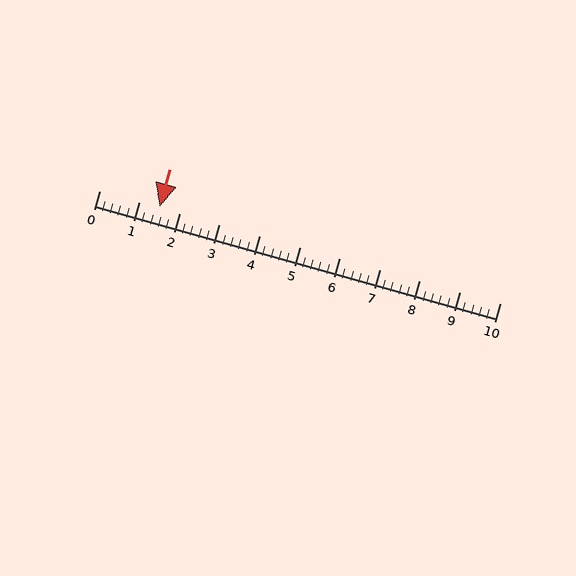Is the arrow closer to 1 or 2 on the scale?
The arrow is closer to 2.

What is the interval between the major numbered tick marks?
The major tick marks are spaced 1 units apart.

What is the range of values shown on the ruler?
The ruler shows values from 0 to 10.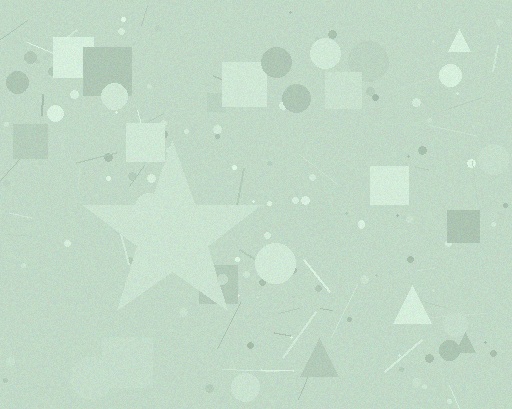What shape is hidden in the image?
A star is hidden in the image.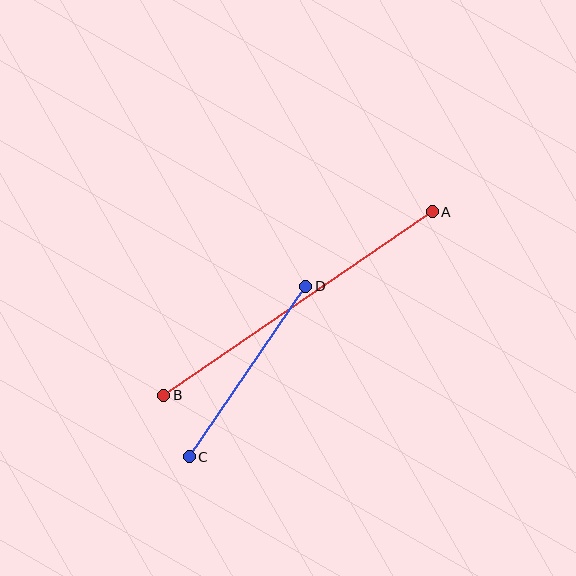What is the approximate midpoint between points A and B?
The midpoint is at approximately (298, 303) pixels.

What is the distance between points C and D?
The distance is approximately 206 pixels.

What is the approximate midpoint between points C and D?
The midpoint is at approximately (247, 371) pixels.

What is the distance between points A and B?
The distance is approximately 325 pixels.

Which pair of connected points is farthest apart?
Points A and B are farthest apart.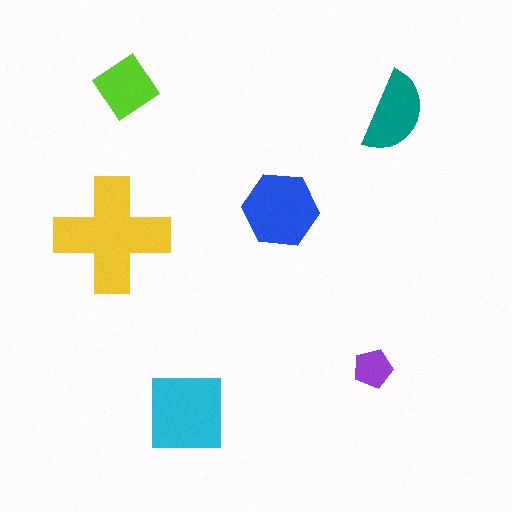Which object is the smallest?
The purple pentagon.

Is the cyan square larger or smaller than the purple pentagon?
Larger.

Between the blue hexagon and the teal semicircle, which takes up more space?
The blue hexagon.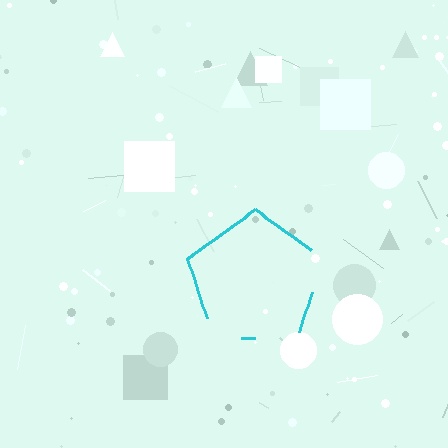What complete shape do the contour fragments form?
The contour fragments form a pentagon.